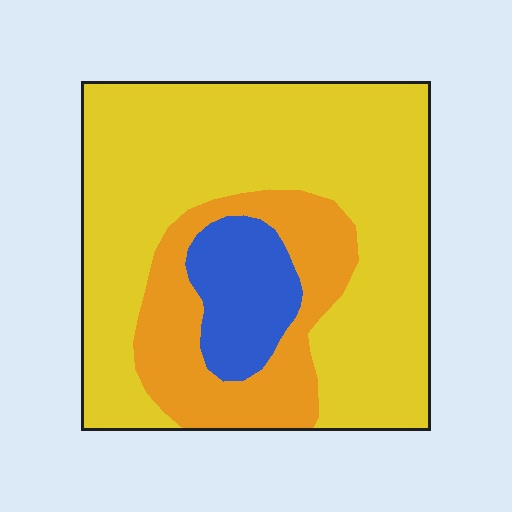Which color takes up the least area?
Blue, at roughly 10%.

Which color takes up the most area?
Yellow, at roughly 65%.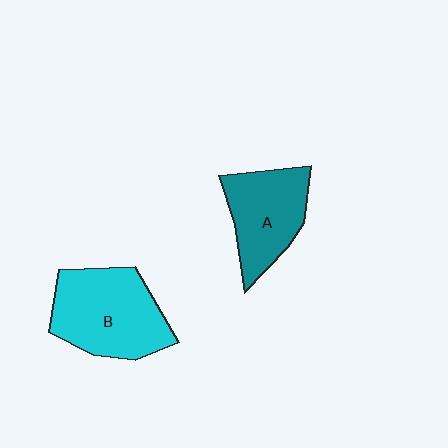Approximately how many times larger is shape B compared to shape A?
Approximately 1.3 times.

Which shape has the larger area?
Shape B (cyan).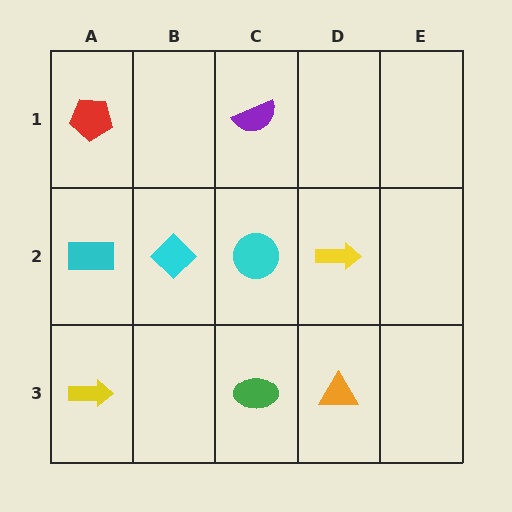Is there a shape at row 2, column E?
No, that cell is empty.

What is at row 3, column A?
A yellow arrow.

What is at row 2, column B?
A cyan diamond.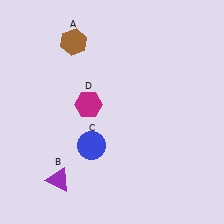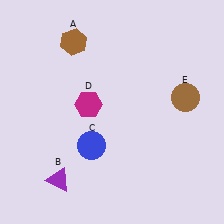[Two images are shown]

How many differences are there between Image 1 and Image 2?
There is 1 difference between the two images.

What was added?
A brown circle (E) was added in Image 2.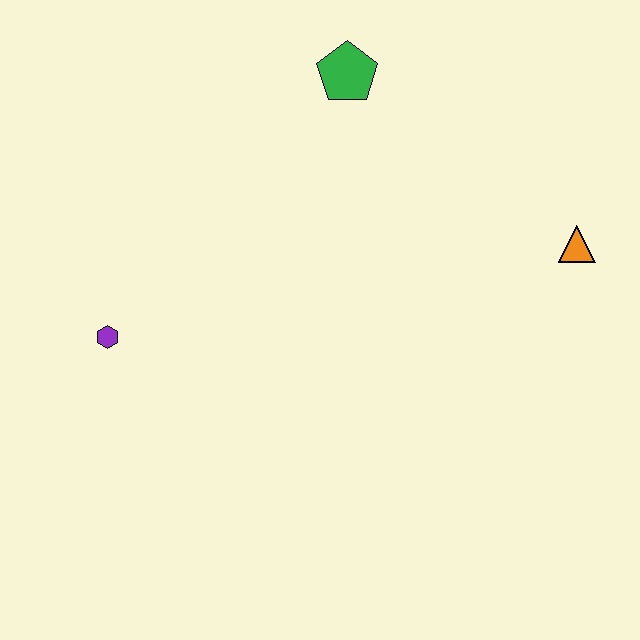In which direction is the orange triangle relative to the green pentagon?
The orange triangle is to the right of the green pentagon.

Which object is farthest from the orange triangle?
The purple hexagon is farthest from the orange triangle.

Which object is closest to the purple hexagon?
The green pentagon is closest to the purple hexagon.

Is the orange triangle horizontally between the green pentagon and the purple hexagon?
No